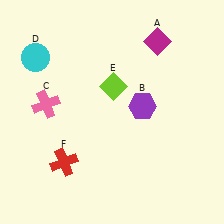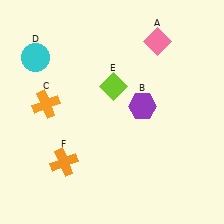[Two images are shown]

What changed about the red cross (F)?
In Image 1, F is red. In Image 2, it changed to orange.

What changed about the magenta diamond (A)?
In Image 1, A is magenta. In Image 2, it changed to pink.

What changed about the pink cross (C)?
In Image 1, C is pink. In Image 2, it changed to orange.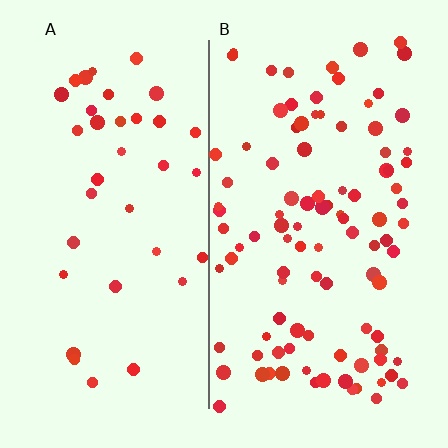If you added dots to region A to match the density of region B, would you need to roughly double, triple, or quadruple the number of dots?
Approximately triple.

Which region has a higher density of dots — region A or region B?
B (the right).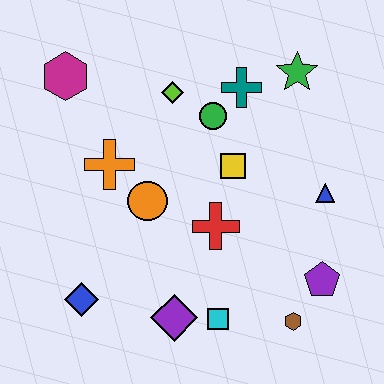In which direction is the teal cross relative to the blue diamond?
The teal cross is above the blue diamond.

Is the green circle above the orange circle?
Yes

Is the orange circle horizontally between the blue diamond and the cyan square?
Yes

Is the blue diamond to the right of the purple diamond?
No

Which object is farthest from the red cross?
The magenta hexagon is farthest from the red cross.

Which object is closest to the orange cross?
The orange circle is closest to the orange cross.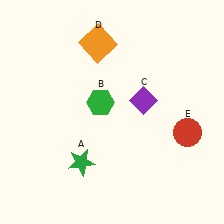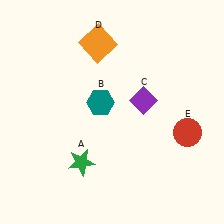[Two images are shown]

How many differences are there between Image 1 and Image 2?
There is 1 difference between the two images.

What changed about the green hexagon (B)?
In Image 1, B is green. In Image 2, it changed to teal.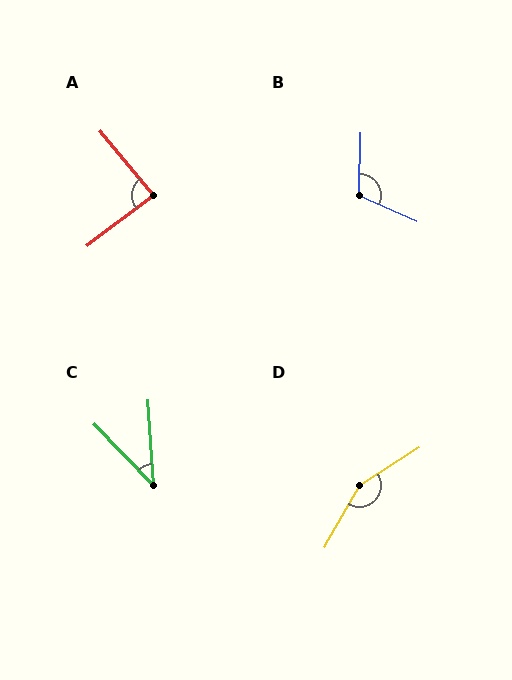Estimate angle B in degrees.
Approximately 112 degrees.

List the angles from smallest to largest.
C (41°), A (88°), B (112°), D (152°).